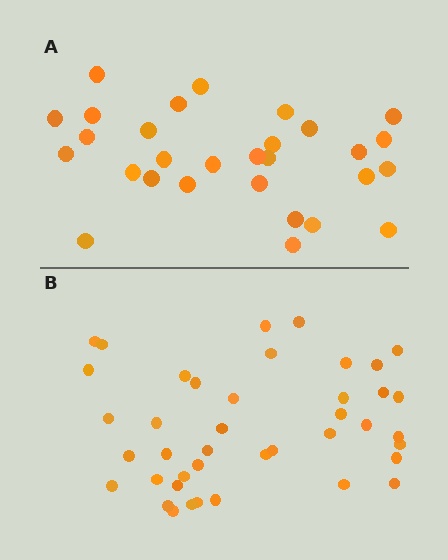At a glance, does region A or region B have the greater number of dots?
Region B (the bottom region) has more dots.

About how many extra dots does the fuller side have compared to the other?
Region B has roughly 12 or so more dots than region A.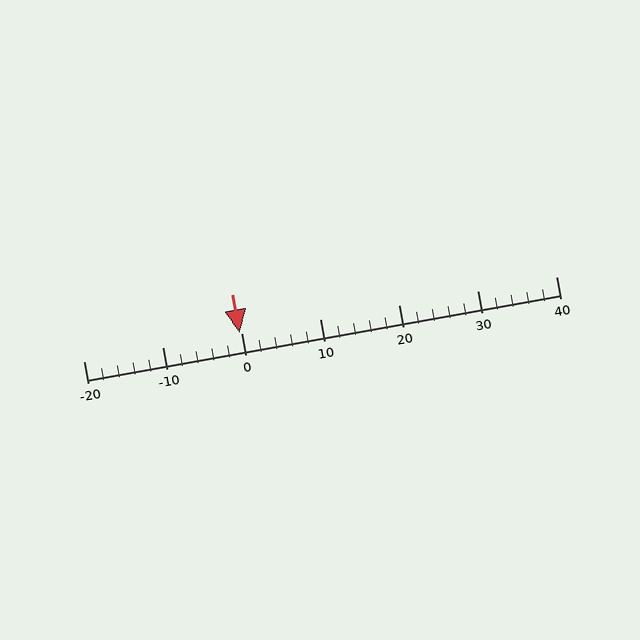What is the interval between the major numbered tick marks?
The major tick marks are spaced 10 units apart.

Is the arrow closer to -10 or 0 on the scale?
The arrow is closer to 0.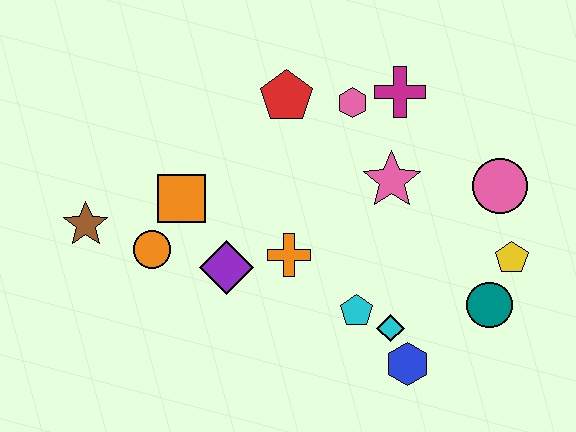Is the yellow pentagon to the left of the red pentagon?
No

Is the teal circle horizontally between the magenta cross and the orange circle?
No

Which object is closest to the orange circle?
The orange square is closest to the orange circle.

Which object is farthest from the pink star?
The brown star is farthest from the pink star.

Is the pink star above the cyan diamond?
Yes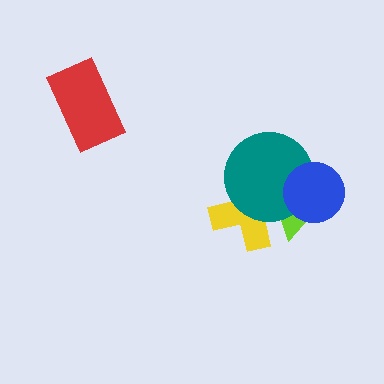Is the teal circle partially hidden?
Yes, it is partially covered by another shape.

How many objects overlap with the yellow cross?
2 objects overlap with the yellow cross.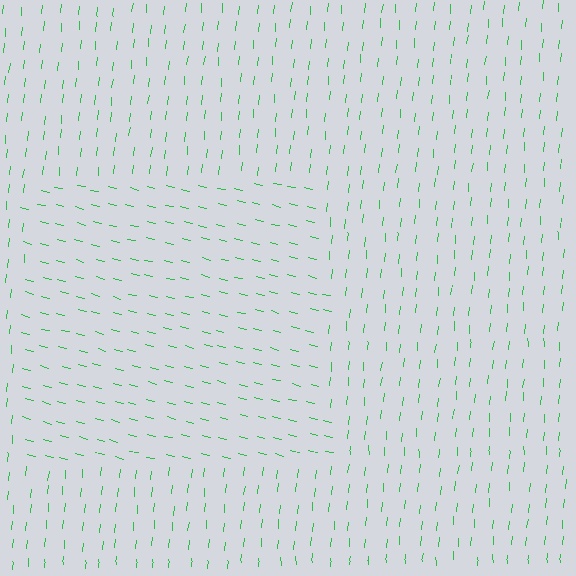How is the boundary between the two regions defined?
The boundary is defined purely by a change in line orientation (approximately 82 degrees difference). All lines are the same color and thickness.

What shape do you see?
I see a rectangle.